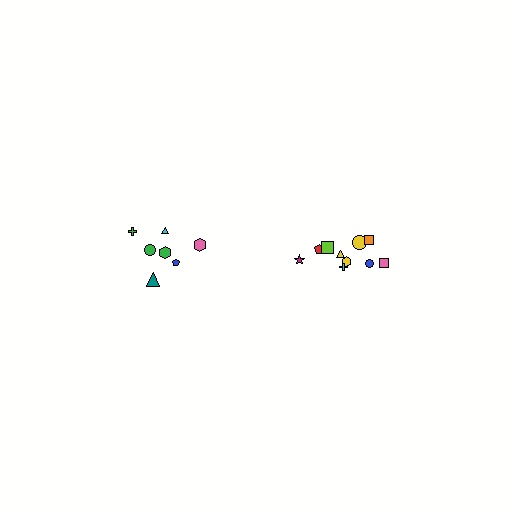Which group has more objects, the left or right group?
The right group.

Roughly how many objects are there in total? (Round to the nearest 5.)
Roughly 15 objects in total.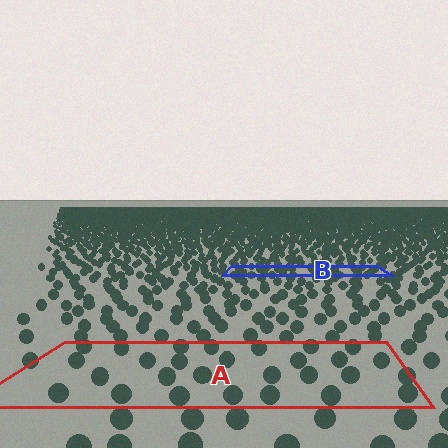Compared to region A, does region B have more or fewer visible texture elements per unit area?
Region B has more texture elements per unit area — they are packed more densely because it is farther away.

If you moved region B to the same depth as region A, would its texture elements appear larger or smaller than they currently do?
They would appear larger. At a closer depth, the same texture elements are projected at a bigger on-screen size.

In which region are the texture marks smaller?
The texture marks are smaller in region B, because it is farther away.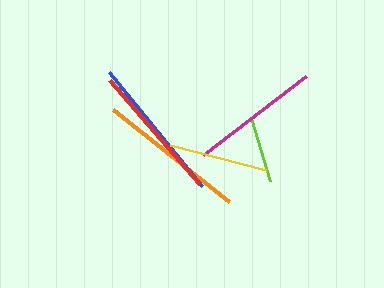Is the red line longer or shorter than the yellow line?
The red line is longer than the yellow line.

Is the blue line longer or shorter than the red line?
The blue line is longer than the red line.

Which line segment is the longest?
The orange line is the longest at approximately 148 pixels.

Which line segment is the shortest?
The lime line is the shortest at approximately 65 pixels.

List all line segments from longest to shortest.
From longest to shortest: orange, blue, red, magenta, yellow, lime.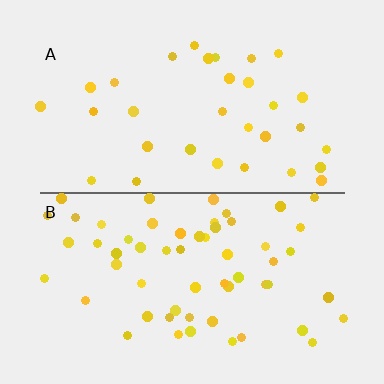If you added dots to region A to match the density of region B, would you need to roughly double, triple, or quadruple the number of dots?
Approximately double.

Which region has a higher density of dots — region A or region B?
B (the bottom).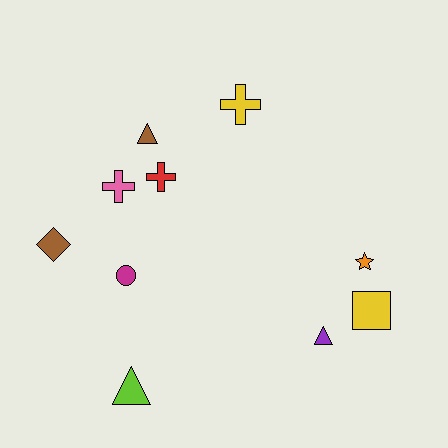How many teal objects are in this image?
There are no teal objects.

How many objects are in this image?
There are 10 objects.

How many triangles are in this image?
There are 3 triangles.